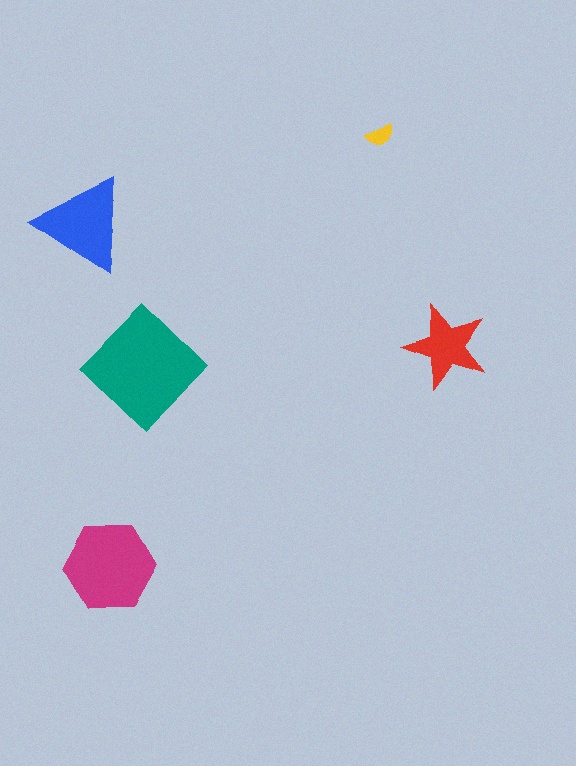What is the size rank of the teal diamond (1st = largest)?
1st.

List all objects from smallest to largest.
The yellow semicircle, the red star, the blue triangle, the magenta hexagon, the teal diamond.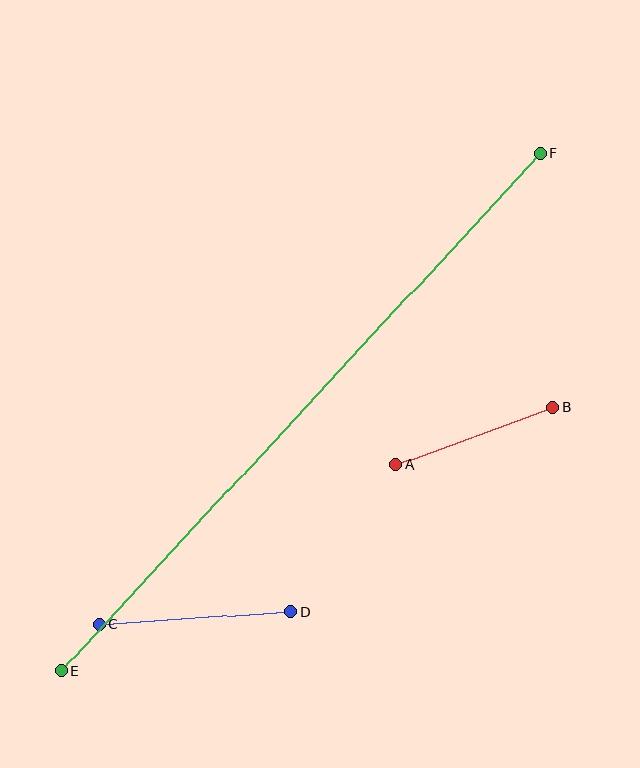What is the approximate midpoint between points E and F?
The midpoint is at approximately (301, 412) pixels.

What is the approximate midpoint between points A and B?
The midpoint is at approximately (474, 436) pixels.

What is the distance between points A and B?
The distance is approximately 167 pixels.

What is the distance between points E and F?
The distance is approximately 705 pixels.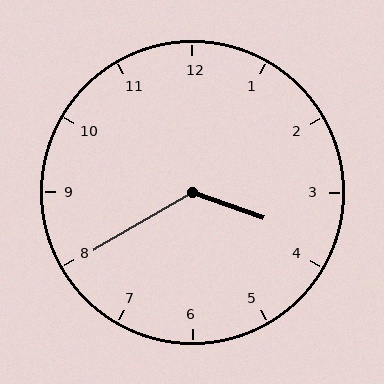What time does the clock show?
3:40.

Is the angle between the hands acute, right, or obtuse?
It is obtuse.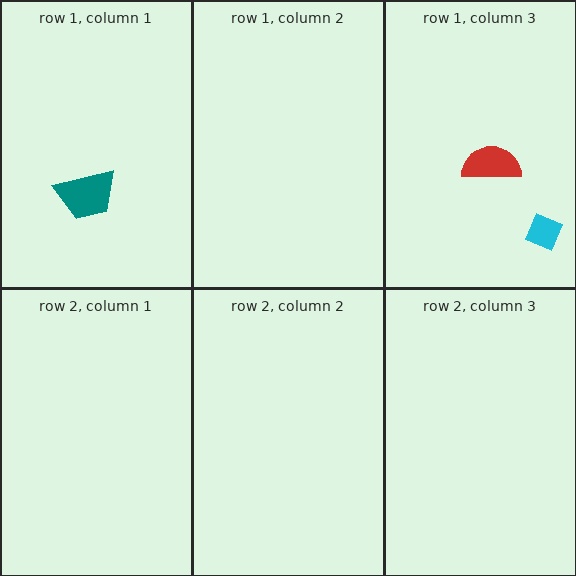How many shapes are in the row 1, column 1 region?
1.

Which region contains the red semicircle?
The row 1, column 3 region.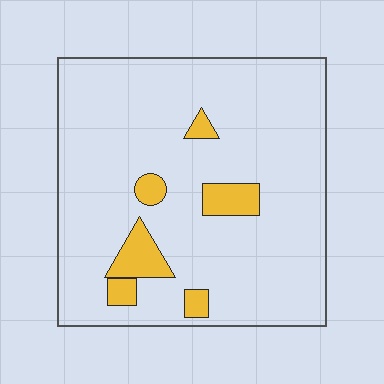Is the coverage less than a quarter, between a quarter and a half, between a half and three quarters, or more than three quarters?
Less than a quarter.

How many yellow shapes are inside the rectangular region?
6.